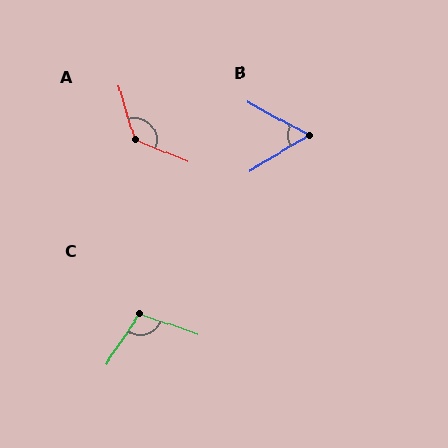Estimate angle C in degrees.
Approximately 105 degrees.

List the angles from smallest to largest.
B (59°), C (105°), A (128°).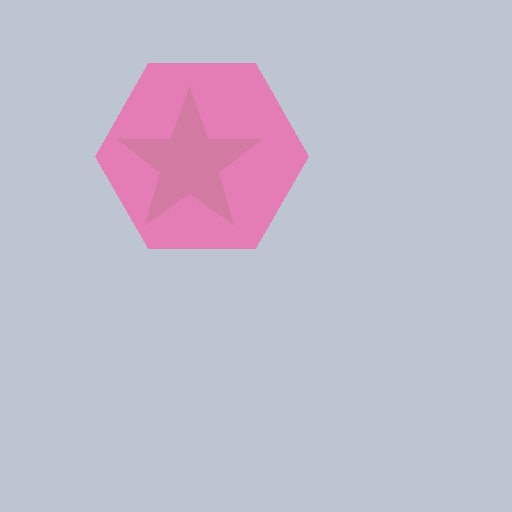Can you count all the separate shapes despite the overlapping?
Yes, there are 2 separate shapes.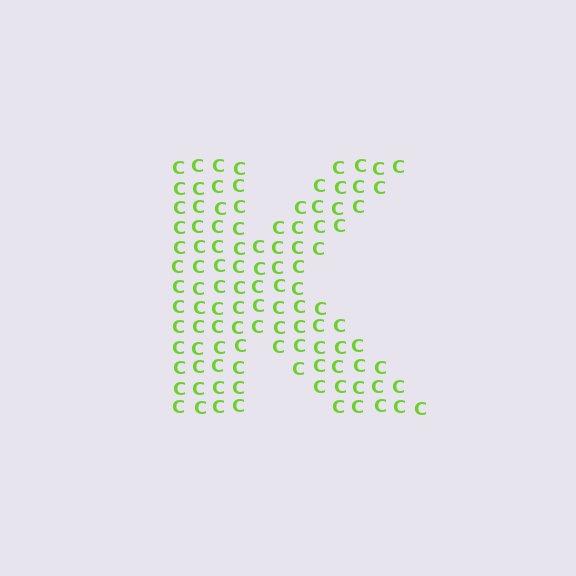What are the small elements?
The small elements are letter C's.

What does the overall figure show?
The overall figure shows the letter K.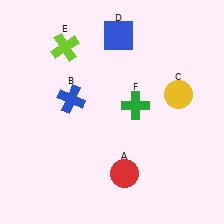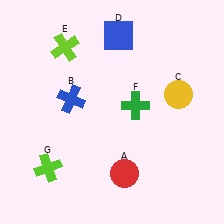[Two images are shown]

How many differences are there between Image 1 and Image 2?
There is 1 difference between the two images.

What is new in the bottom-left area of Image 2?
A lime cross (G) was added in the bottom-left area of Image 2.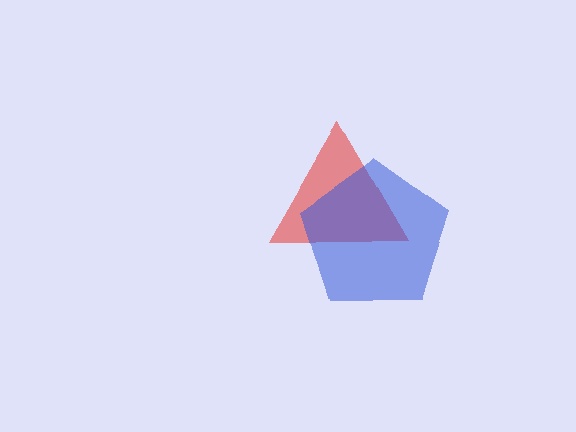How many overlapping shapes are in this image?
There are 2 overlapping shapes in the image.